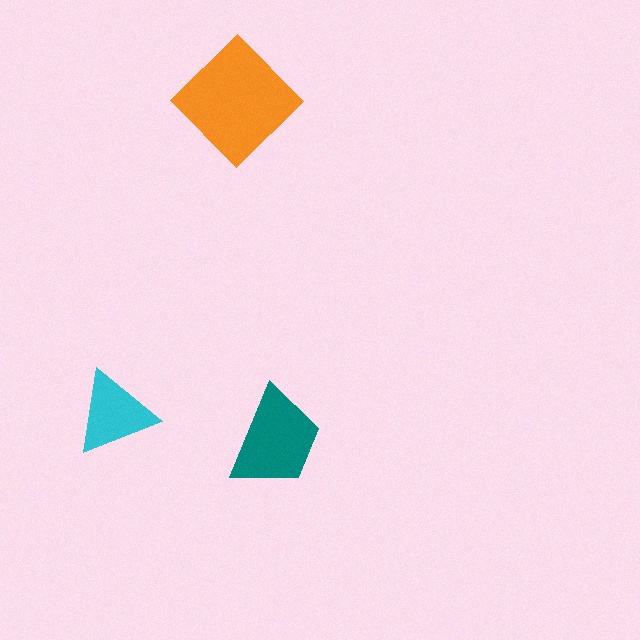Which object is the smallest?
The cyan triangle.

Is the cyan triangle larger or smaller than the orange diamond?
Smaller.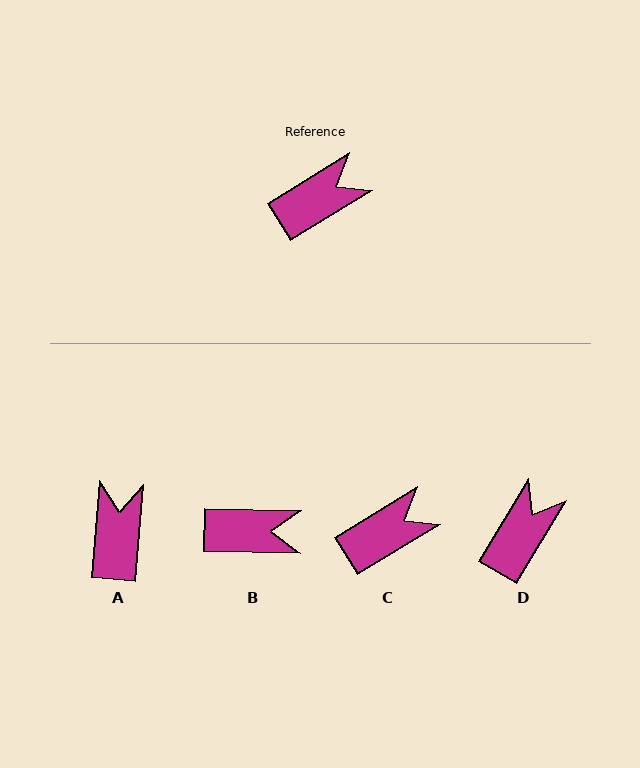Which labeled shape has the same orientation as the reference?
C.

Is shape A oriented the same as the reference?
No, it is off by about 54 degrees.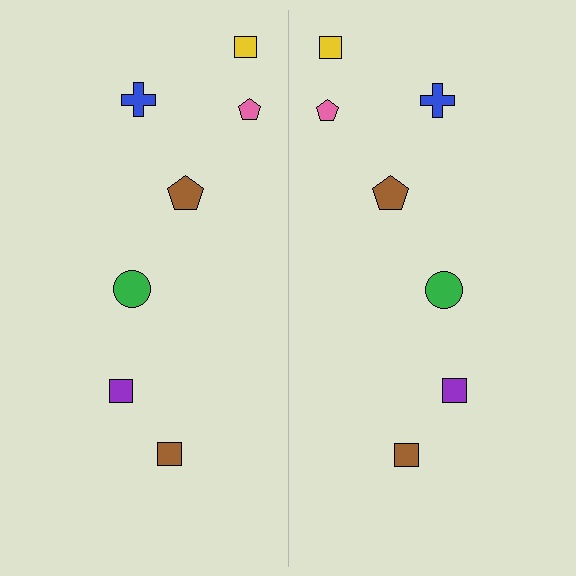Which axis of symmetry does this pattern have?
The pattern has a vertical axis of symmetry running through the center of the image.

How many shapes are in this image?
There are 14 shapes in this image.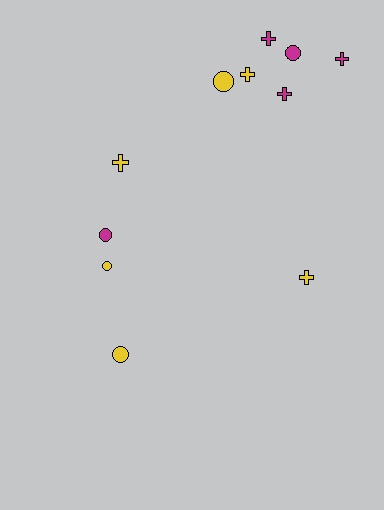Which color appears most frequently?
Yellow, with 6 objects.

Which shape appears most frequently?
Cross, with 6 objects.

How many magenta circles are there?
There are 2 magenta circles.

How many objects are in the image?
There are 11 objects.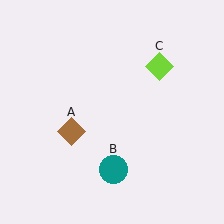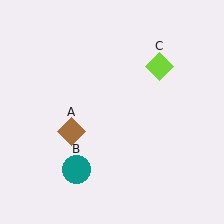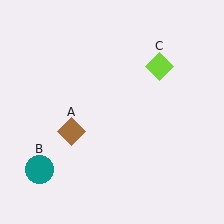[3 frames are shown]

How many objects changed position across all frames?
1 object changed position: teal circle (object B).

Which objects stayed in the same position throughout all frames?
Brown diamond (object A) and lime diamond (object C) remained stationary.